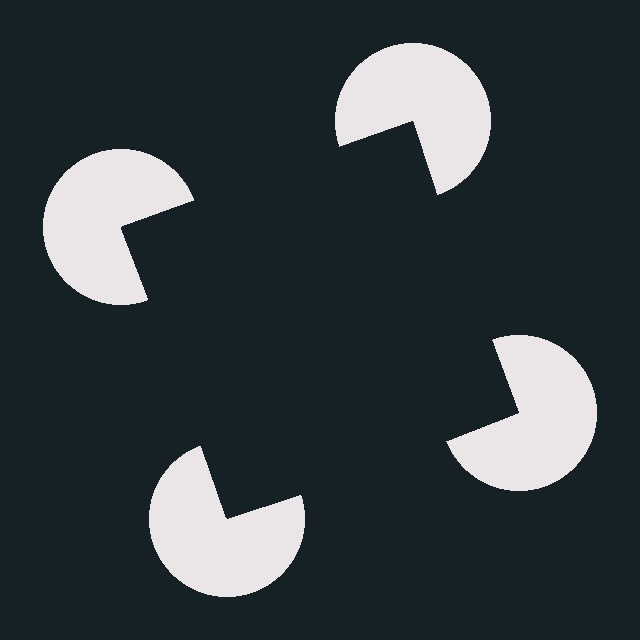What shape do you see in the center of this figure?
An illusory square — its edges are inferred from the aligned wedge cuts in the pac-man discs, not physically drawn.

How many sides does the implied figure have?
4 sides.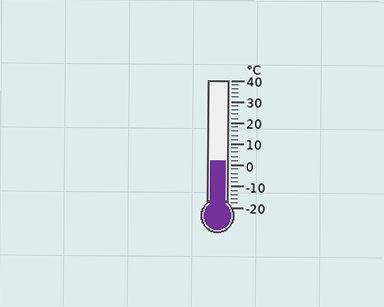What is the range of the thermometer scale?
The thermometer scale ranges from -20°C to 40°C.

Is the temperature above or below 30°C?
The temperature is below 30°C.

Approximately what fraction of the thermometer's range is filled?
The thermometer is filled to approximately 35% of its range.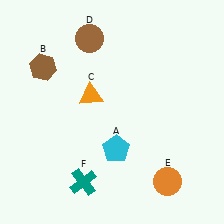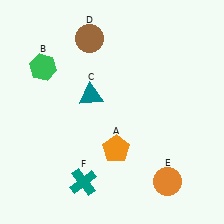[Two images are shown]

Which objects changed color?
A changed from cyan to orange. B changed from brown to green. C changed from orange to teal.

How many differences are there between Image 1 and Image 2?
There are 3 differences between the two images.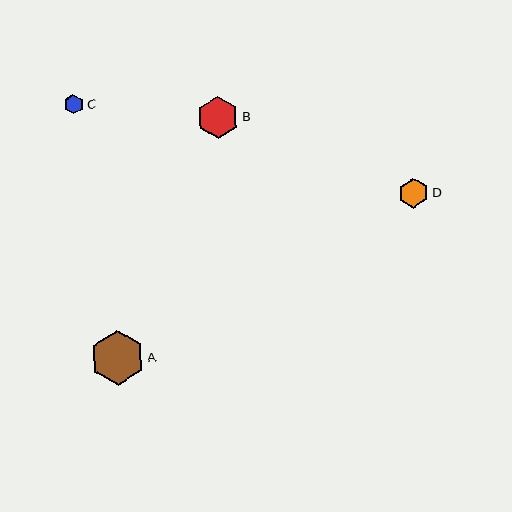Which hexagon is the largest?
Hexagon A is the largest with a size of approximately 54 pixels.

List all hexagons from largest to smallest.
From largest to smallest: A, B, D, C.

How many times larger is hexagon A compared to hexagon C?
Hexagon A is approximately 2.8 times the size of hexagon C.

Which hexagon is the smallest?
Hexagon C is the smallest with a size of approximately 20 pixels.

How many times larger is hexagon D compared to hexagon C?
Hexagon D is approximately 1.5 times the size of hexagon C.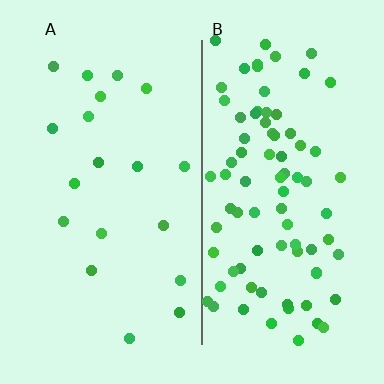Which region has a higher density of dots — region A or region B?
B (the right).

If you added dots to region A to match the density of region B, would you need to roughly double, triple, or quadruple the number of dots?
Approximately quadruple.